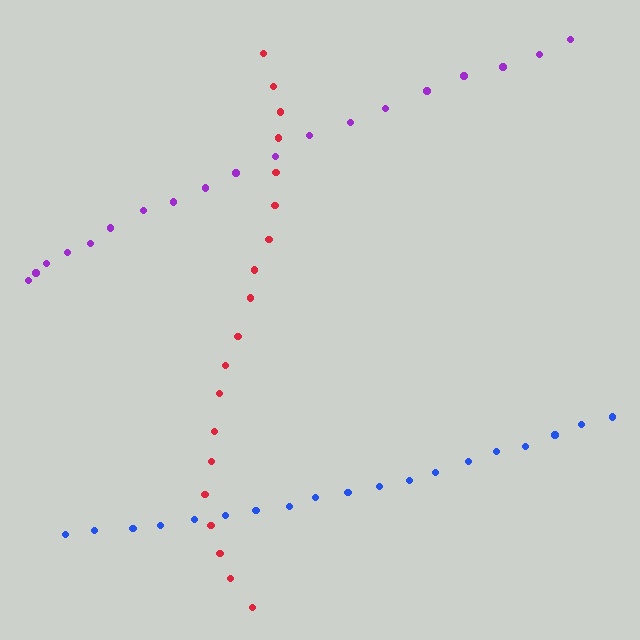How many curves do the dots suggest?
There are 3 distinct paths.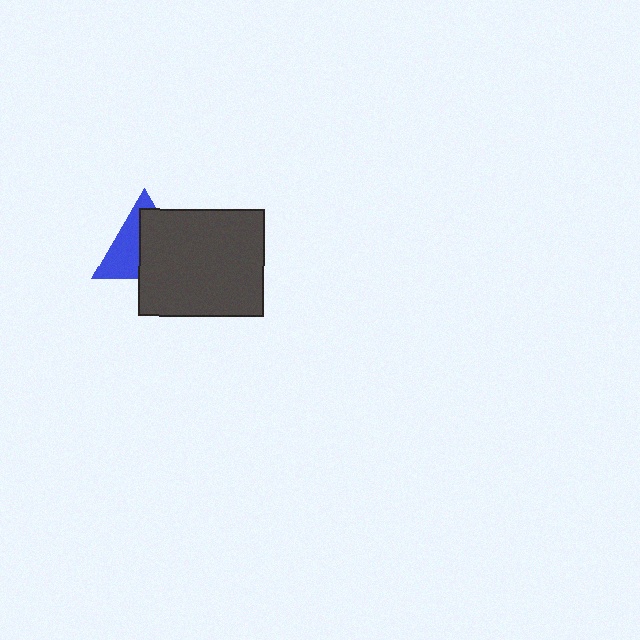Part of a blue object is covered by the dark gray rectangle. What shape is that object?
It is a triangle.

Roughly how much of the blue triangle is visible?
A small part of it is visible (roughly 43%).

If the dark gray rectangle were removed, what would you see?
You would see the complete blue triangle.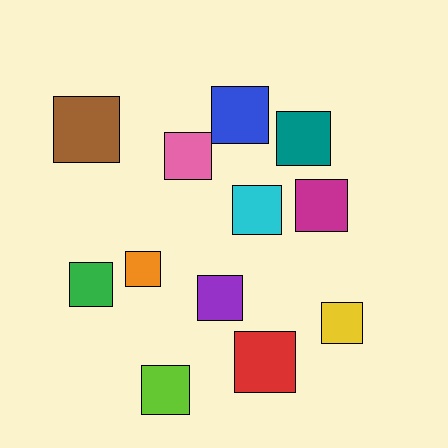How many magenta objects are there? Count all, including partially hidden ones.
There is 1 magenta object.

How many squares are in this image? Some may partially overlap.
There are 12 squares.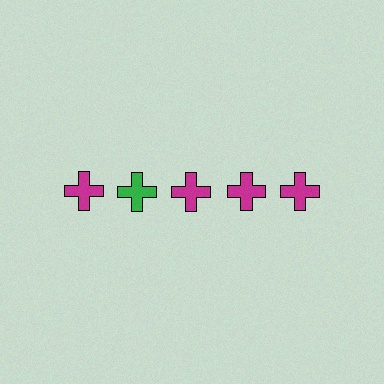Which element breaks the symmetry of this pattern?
The green cross in the top row, second from left column breaks the symmetry. All other shapes are magenta crosses.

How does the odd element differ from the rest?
It has a different color: green instead of magenta.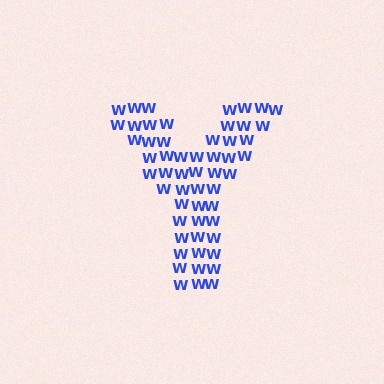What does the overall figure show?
The overall figure shows the letter Y.